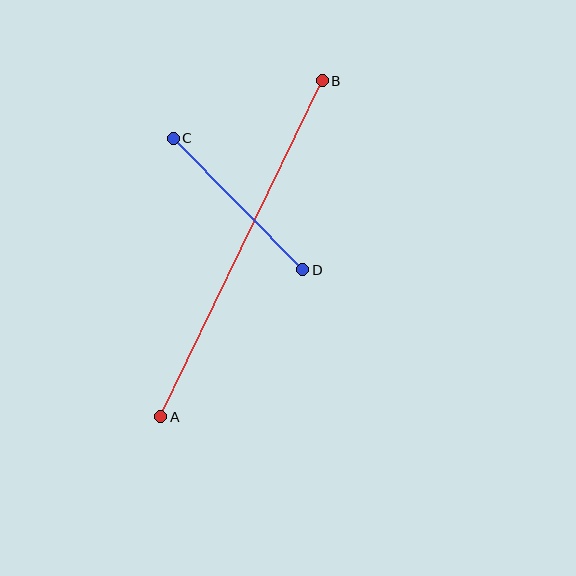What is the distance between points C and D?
The distance is approximately 184 pixels.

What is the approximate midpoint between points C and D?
The midpoint is at approximately (238, 204) pixels.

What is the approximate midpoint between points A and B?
The midpoint is at approximately (241, 249) pixels.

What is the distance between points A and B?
The distance is approximately 373 pixels.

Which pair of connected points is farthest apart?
Points A and B are farthest apart.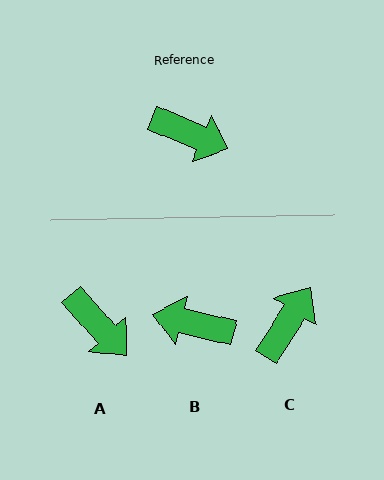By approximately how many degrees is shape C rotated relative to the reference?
Approximately 80 degrees counter-clockwise.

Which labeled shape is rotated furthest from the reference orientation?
B, about 171 degrees away.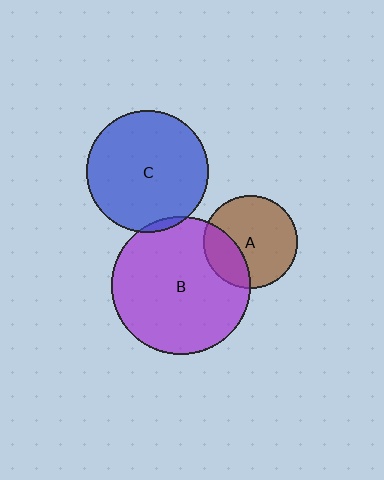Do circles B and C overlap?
Yes.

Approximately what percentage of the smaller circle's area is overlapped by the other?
Approximately 5%.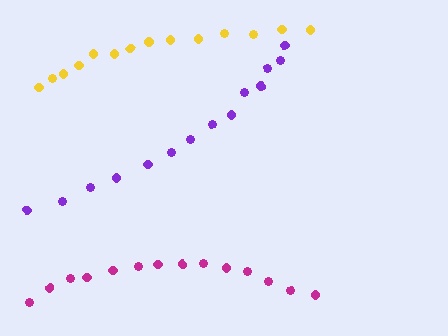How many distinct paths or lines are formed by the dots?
There are 3 distinct paths.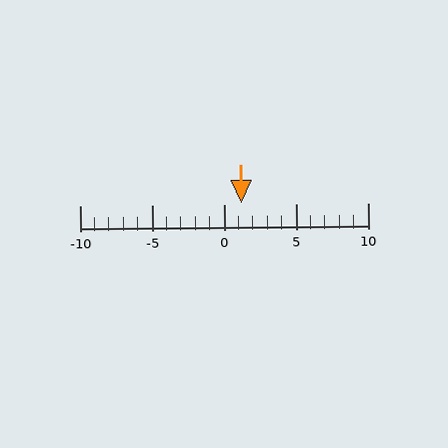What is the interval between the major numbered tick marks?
The major tick marks are spaced 5 units apart.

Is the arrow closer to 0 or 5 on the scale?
The arrow is closer to 0.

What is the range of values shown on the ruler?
The ruler shows values from -10 to 10.